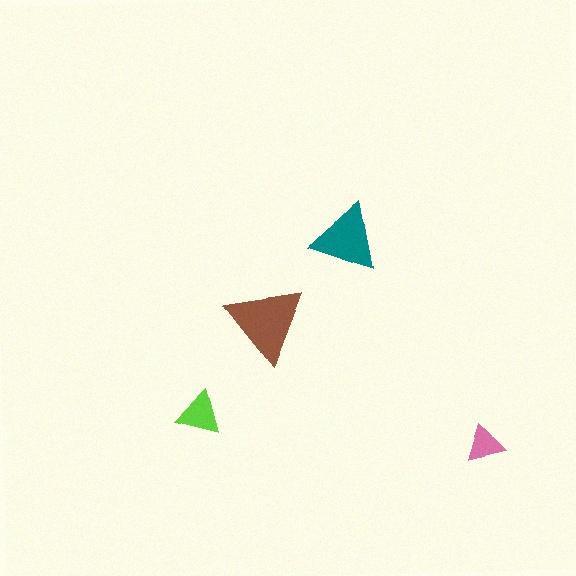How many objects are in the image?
There are 4 objects in the image.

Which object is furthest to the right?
The pink triangle is rightmost.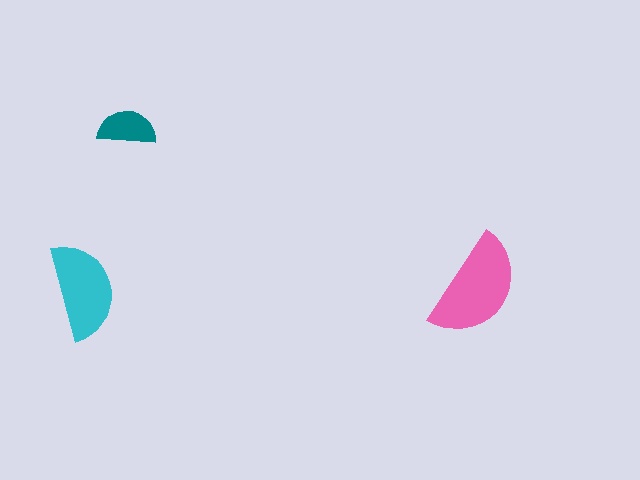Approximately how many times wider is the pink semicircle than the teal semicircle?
About 2 times wider.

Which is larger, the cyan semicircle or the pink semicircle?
The pink one.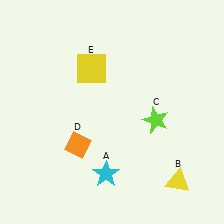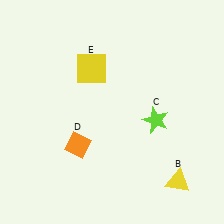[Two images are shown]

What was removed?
The cyan star (A) was removed in Image 2.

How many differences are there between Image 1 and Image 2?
There is 1 difference between the two images.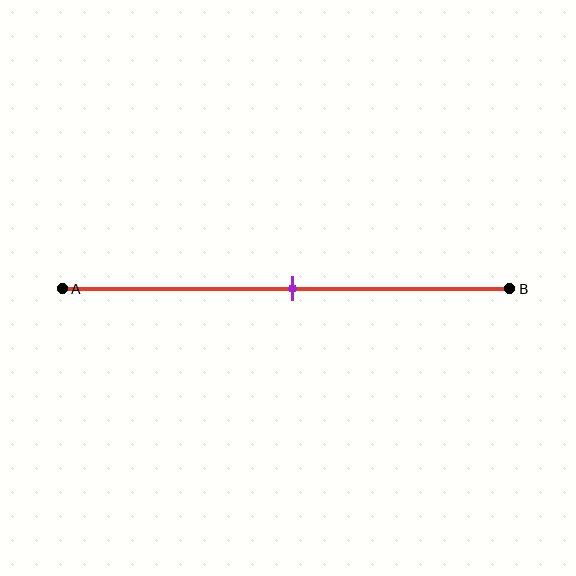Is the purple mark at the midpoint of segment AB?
Yes, the mark is approximately at the midpoint.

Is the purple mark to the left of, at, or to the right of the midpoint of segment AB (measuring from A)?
The purple mark is approximately at the midpoint of segment AB.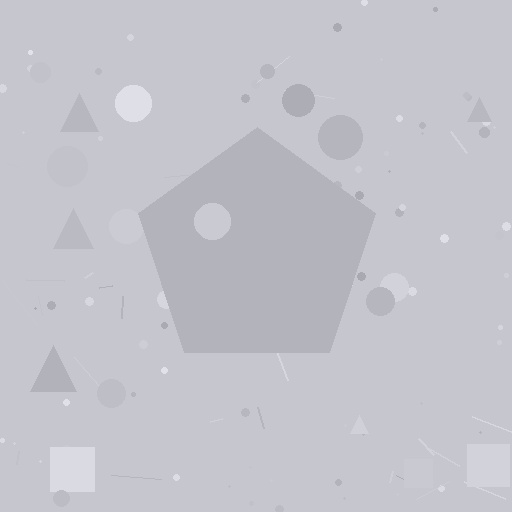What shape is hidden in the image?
A pentagon is hidden in the image.